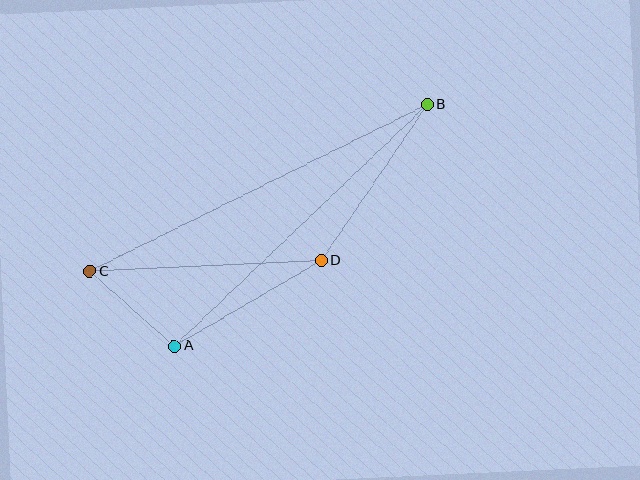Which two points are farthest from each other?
Points B and C are farthest from each other.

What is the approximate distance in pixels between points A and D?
The distance between A and D is approximately 170 pixels.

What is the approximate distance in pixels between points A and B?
The distance between A and B is approximately 349 pixels.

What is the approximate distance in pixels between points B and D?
The distance between B and D is approximately 188 pixels.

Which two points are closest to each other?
Points A and C are closest to each other.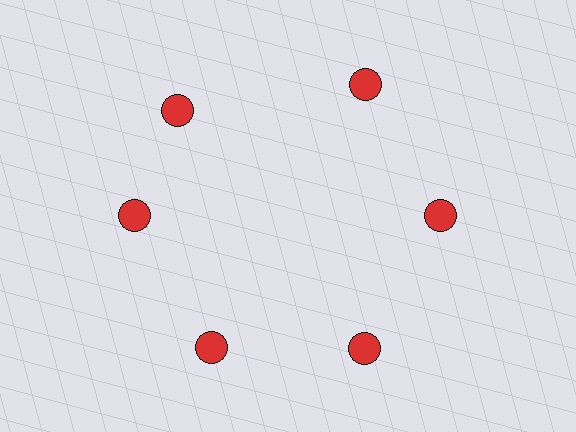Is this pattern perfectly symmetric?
No. The 6 red circles are arranged in a ring, but one element near the 11 o'clock position is rotated out of alignment along the ring, breaking the 6-fold rotational symmetry.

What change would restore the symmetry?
The symmetry would be restored by rotating it back into even spacing with its neighbors so that all 6 circles sit at equal angles and equal distance from the center.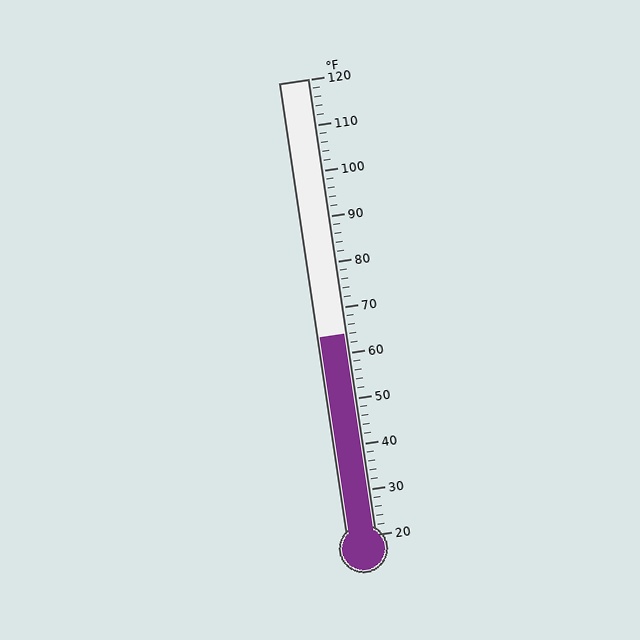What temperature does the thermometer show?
The thermometer shows approximately 64°F.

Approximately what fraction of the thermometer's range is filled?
The thermometer is filled to approximately 45% of its range.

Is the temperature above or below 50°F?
The temperature is above 50°F.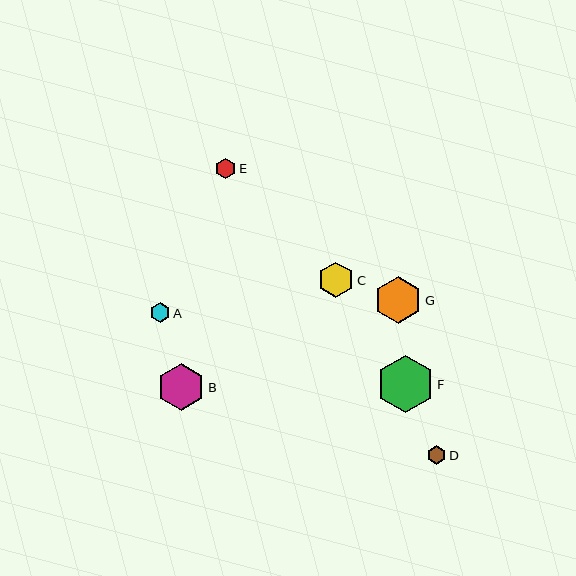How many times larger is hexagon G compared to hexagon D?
Hexagon G is approximately 2.5 times the size of hexagon D.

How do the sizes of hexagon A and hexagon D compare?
Hexagon A and hexagon D are approximately the same size.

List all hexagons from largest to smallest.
From largest to smallest: F, B, G, C, A, E, D.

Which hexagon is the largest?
Hexagon F is the largest with a size of approximately 57 pixels.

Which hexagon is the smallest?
Hexagon D is the smallest with a size of approximately 19 pixels.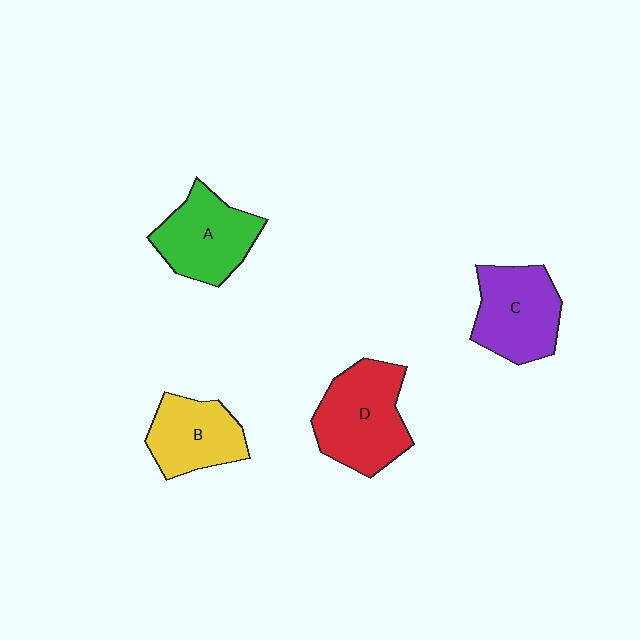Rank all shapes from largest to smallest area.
From largest to smallest: D (red), C (purple), A (green), B (yellow).